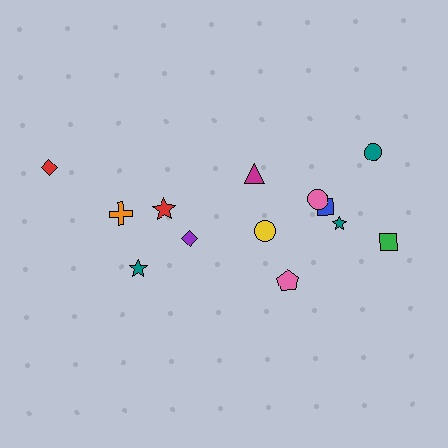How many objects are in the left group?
There are 5 objects.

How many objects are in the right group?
There are 8 objects.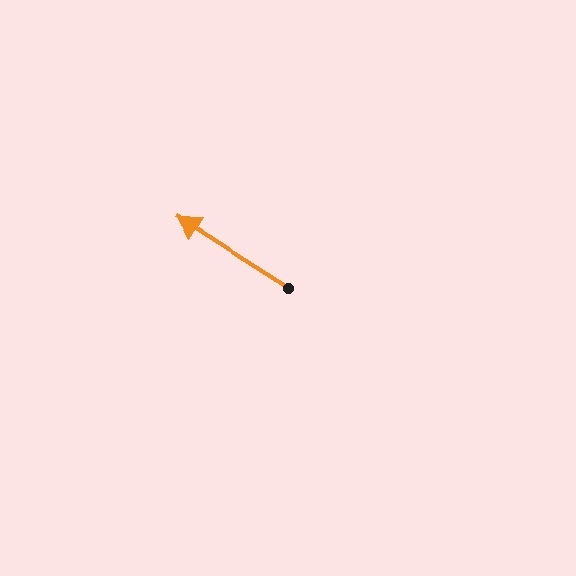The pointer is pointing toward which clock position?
Roughly 10 o'clock.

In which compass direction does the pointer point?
Northwest.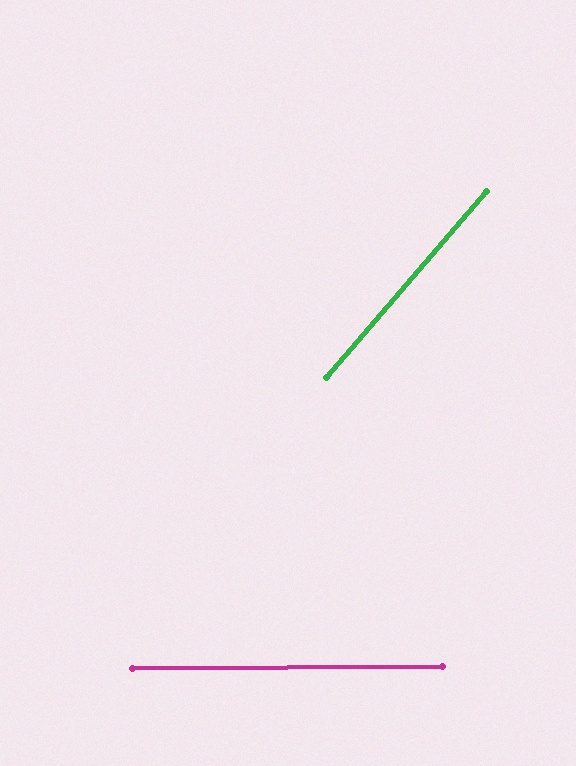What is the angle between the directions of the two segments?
Approximately 49 degrees.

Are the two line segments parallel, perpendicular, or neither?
Neither parallel nor perpendicular — they differ by about 49°.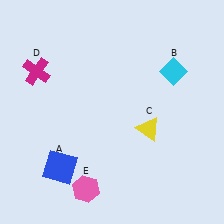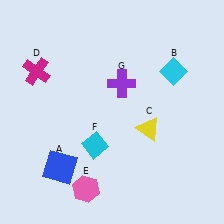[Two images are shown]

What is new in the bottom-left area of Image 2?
A cyan diamond (F) was added in the bottom-left area of Image 2.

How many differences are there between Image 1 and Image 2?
There are 2 differences between the two images.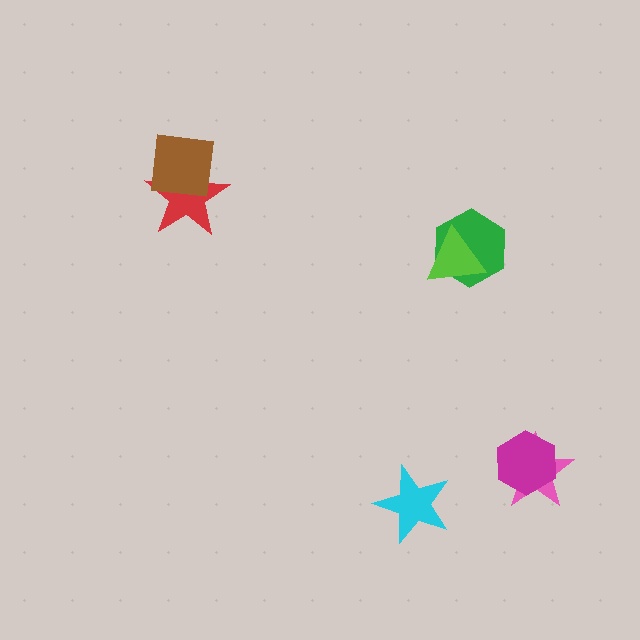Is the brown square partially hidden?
No, no other shape covers it.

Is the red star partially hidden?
Yes, it is partially covered by another shape.